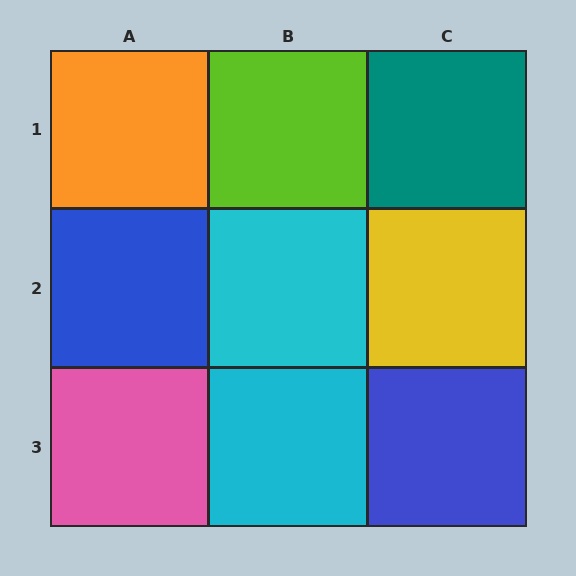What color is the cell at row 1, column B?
Lime.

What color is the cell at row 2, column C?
Yellow.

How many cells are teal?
1 cell is teal.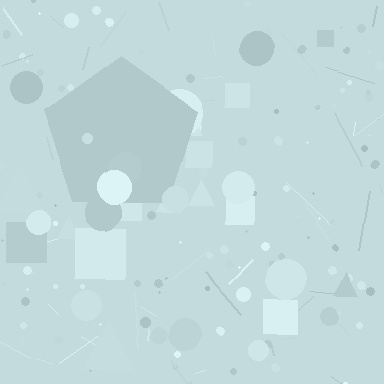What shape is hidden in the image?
A pentagon is hidden in the image.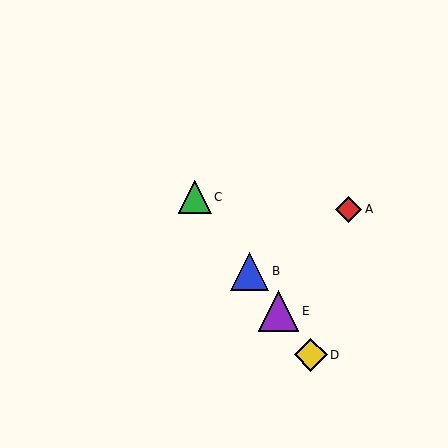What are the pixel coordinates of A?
Object A is at (349, 209).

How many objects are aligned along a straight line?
4 objects (B, C, D, E) are aligned along a straight line.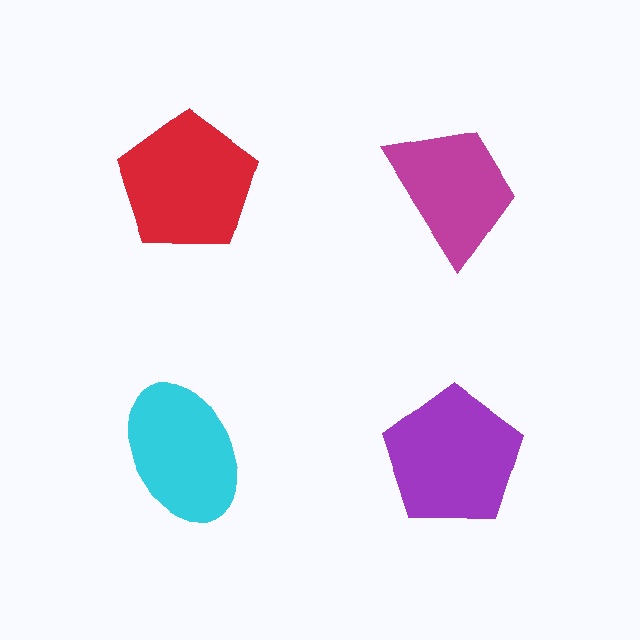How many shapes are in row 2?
2 shapes.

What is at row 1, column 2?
A magenta trapezoid.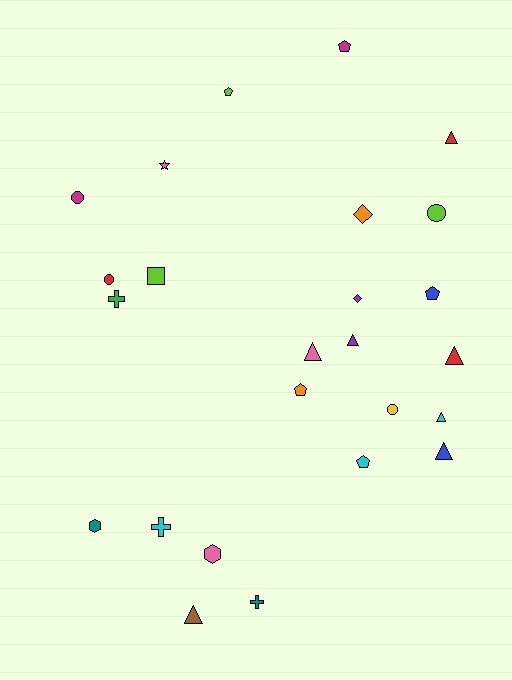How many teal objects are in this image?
There are 2 teal objects.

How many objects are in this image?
There are 25 objects.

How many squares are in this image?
There is 1 square.